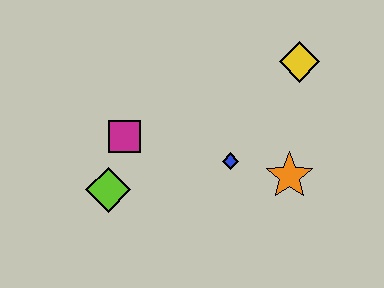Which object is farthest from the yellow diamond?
The lime diamond is farthest from the yellow diamond.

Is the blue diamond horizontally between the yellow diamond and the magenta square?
Yes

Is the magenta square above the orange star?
Yes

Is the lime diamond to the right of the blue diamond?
No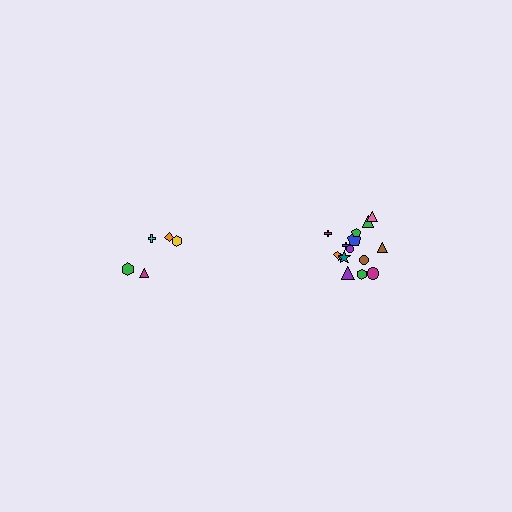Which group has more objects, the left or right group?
The right group.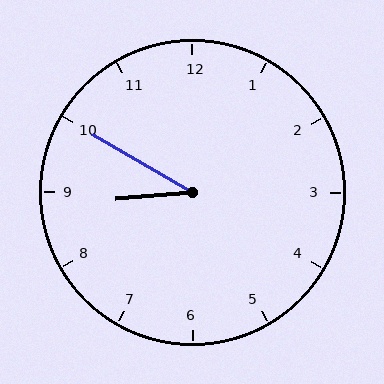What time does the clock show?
8:50.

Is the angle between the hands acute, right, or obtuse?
It is acute.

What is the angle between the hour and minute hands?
Approximately 35 degrees.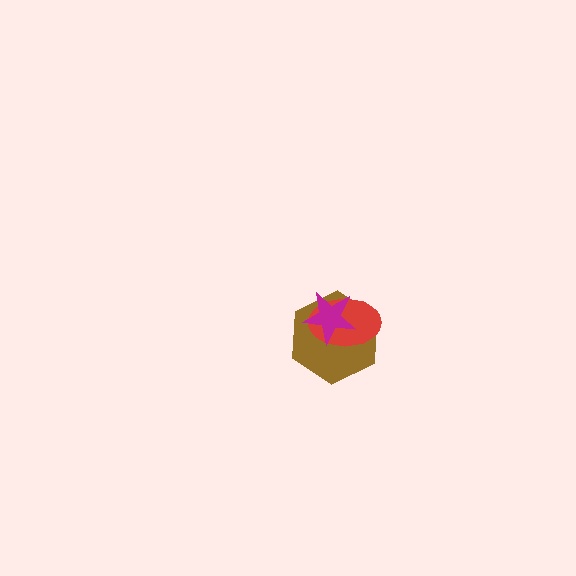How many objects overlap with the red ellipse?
2 objects overlap with the red ellipse.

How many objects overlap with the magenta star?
2 objects overlap with the magenta star.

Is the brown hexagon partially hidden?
Yes, it is partially covered by another shape.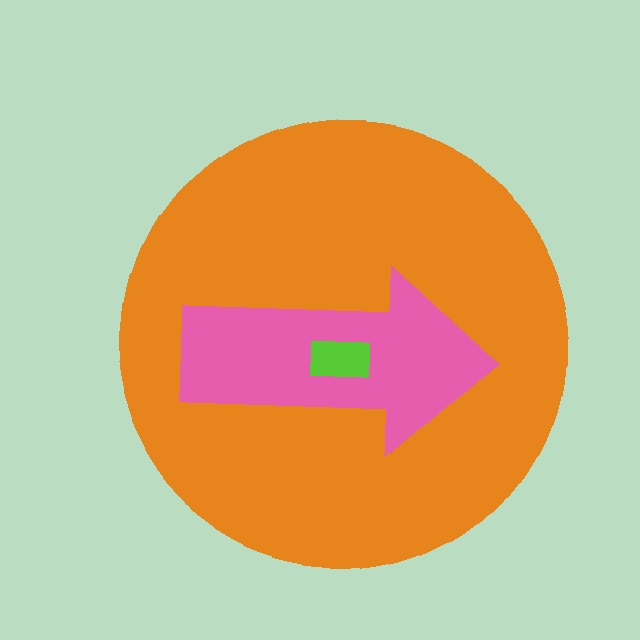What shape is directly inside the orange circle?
The pink arrow.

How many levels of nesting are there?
3.